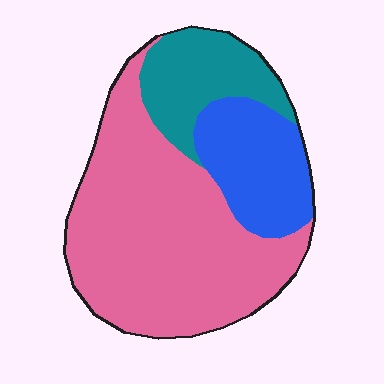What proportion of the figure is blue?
Blue covers 21% of the figure.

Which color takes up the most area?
Pink, at roughly 60%.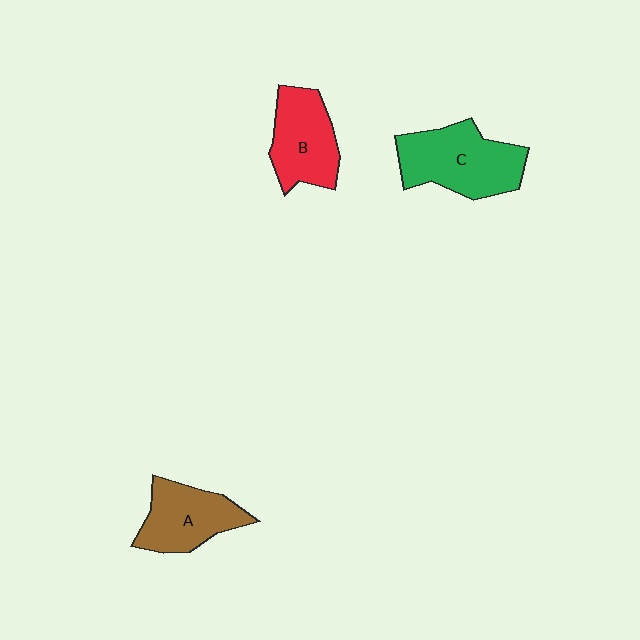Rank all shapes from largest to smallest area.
From largest to smallest: C (green), B (red), A (brown).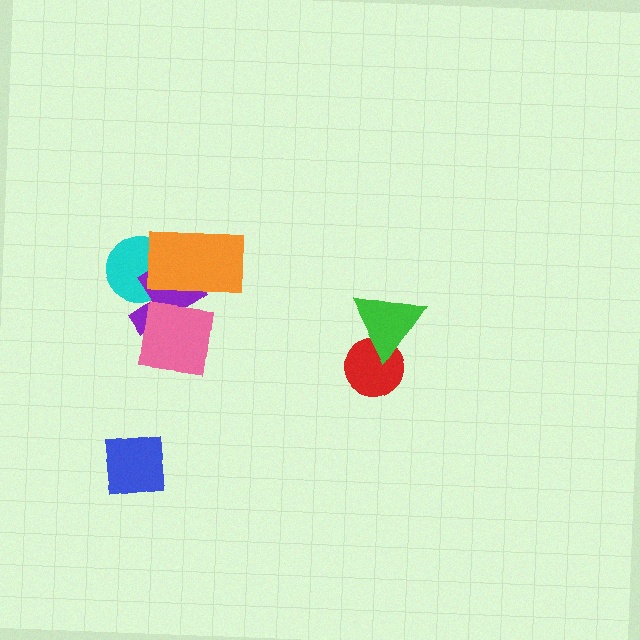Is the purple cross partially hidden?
Yes, it is partially covered by another shape.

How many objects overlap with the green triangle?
1 object overlaps with the green triangle.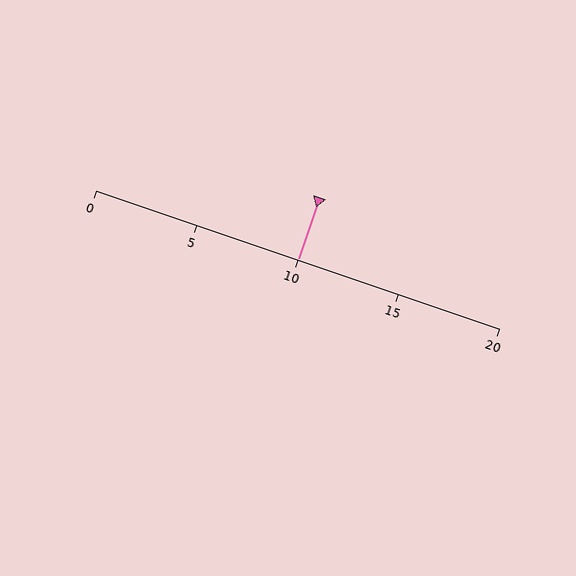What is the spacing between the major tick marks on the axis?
The major ticks are spaced 5 apart.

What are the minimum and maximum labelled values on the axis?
The axis runs from 0 to 20.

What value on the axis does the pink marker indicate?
The marker indicates approximately 10.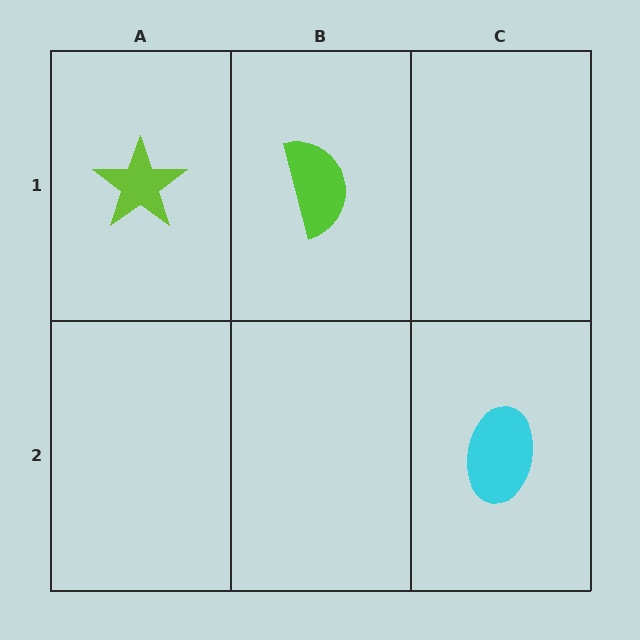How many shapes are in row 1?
2 shapes.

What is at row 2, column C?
A cyan ellipse.